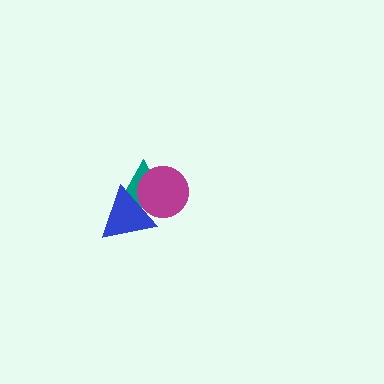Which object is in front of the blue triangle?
The magenta circle is in front of the blue triangle.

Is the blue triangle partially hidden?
Yes, it is partially covered by another shape.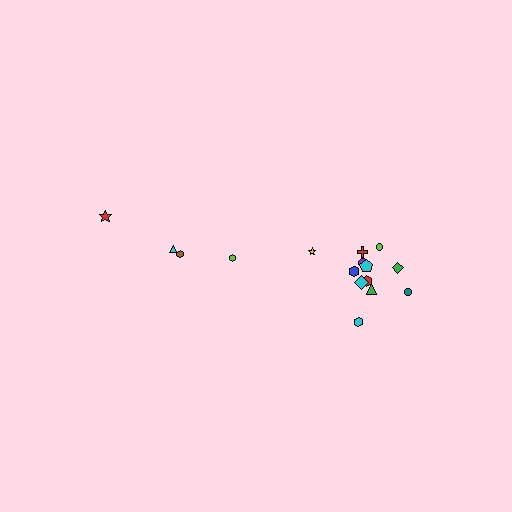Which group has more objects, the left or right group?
The right group.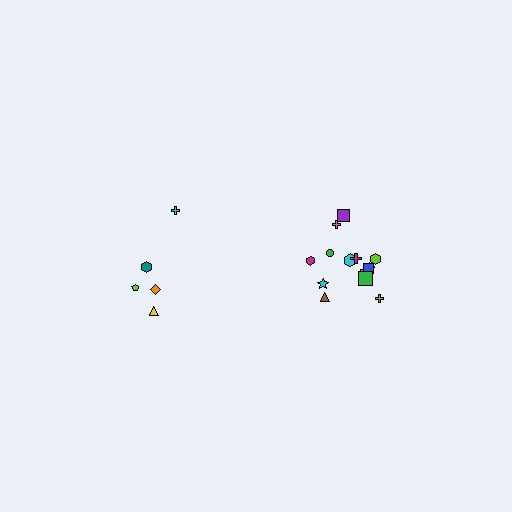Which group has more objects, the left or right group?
The right group.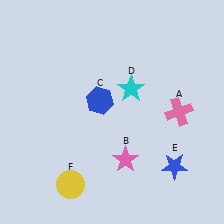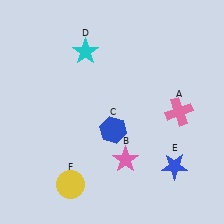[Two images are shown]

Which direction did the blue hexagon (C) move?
The blue hexagon (C) moved down.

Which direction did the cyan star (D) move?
The cyan star (D) moved left.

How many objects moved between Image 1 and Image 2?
2 objects moved between the two images.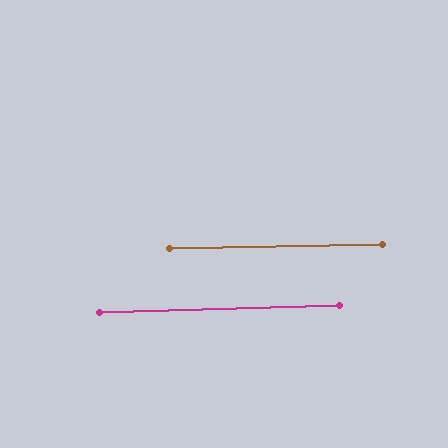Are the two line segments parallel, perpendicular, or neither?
Parallel — their directions differ by only 0.5°.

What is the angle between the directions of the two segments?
Approximately 1 degree.